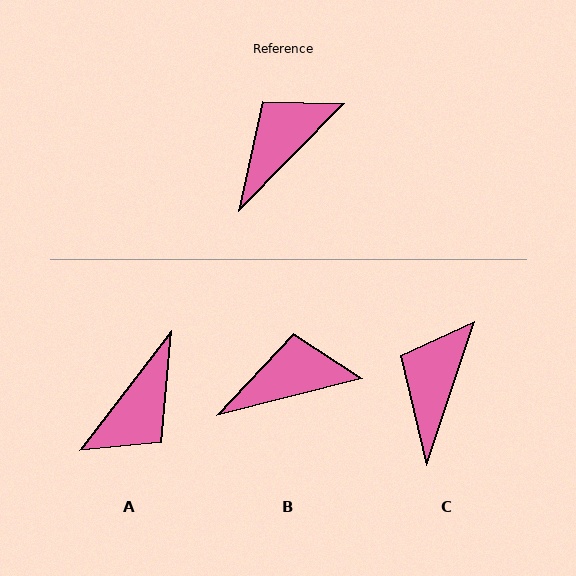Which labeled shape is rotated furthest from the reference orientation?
A, about 173 degrees away.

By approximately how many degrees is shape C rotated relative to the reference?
Approximately 26 degrees counter-clockwise.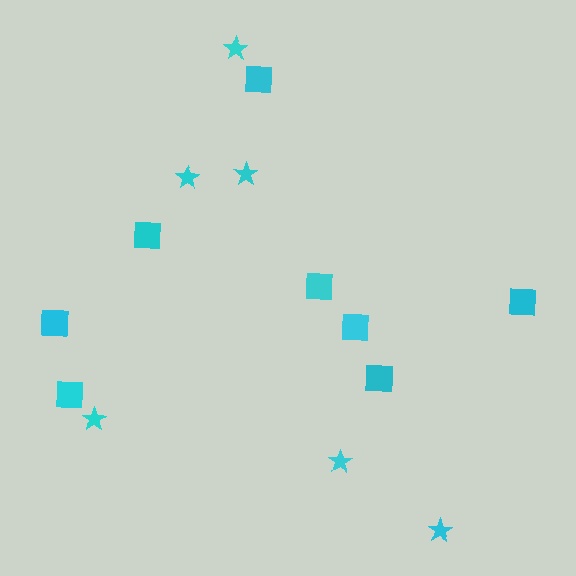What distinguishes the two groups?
There are 2 groups: one group of stars (6) and one group of squares (8).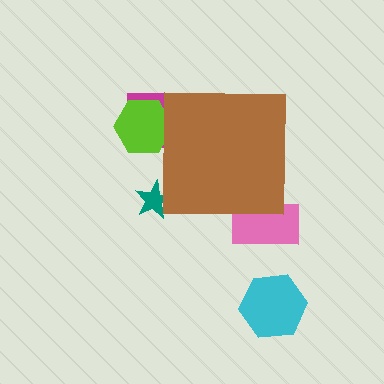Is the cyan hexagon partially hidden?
No, the cyan hexagon is fully visible.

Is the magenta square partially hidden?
Yes, the magenta square is partially hidden behind the brown square.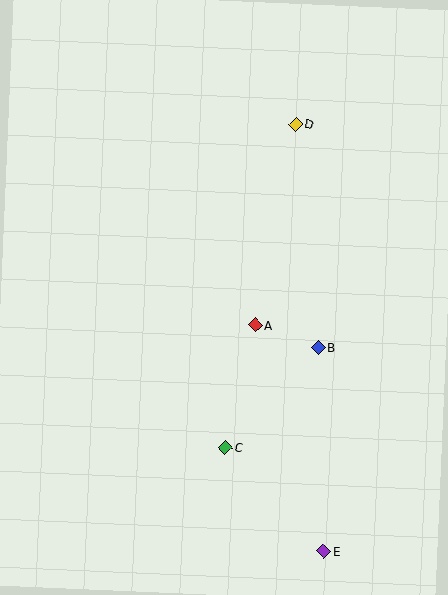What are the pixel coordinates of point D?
Point D is at (296, 124).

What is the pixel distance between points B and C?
The distance between B and C is 136 pixels.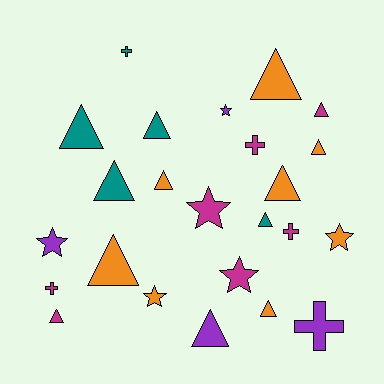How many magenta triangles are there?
There are 2 magenta triangles.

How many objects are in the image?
There are 24 objects.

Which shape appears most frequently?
Triangle, with 13 objects.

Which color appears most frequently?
Orange, with 8 objects.